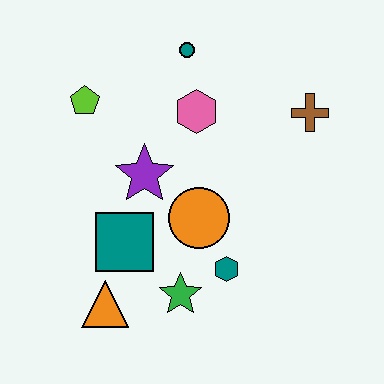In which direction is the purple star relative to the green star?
The purple star is above the green star.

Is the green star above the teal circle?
No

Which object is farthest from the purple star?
The brown cross is farthest from the purple star.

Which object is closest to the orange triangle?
The teal square is closest to the orange triangle.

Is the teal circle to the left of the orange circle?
Yes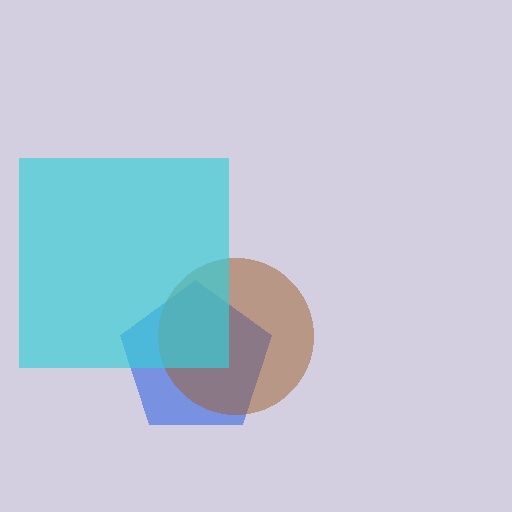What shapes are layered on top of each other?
The layered shapes are: a blue pentagon, a brown circle, a cyan square.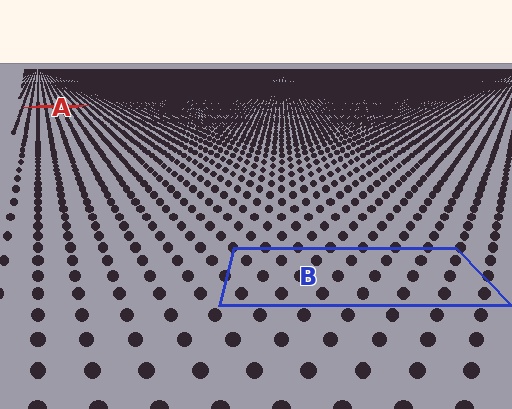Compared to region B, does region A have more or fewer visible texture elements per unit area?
Region A has more texture elements per unit area — they are packed more densely because it is farther away.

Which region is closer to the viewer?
Region B is closer. The texture elements there are larger and more spread out.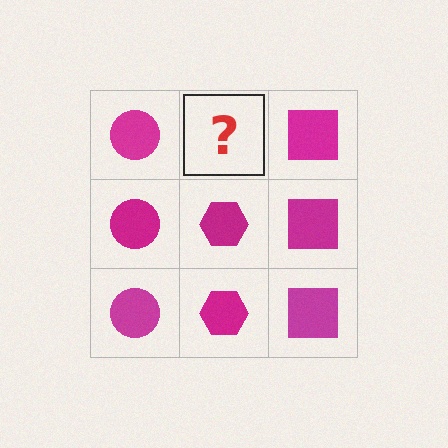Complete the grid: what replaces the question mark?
The question mark should be replaced with a magenta hexagon.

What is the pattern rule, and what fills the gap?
The rule is that each column has a consistent shape. The gap should be filled with a magenta hexagon.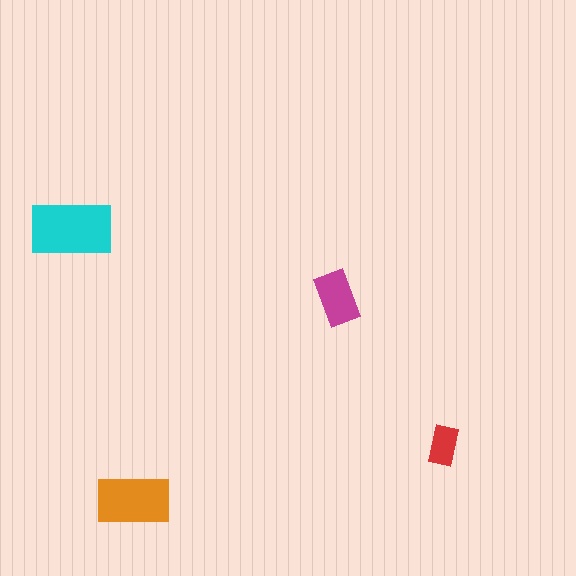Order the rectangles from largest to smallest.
the cyan one, the orange one, the magenta one, the red one.